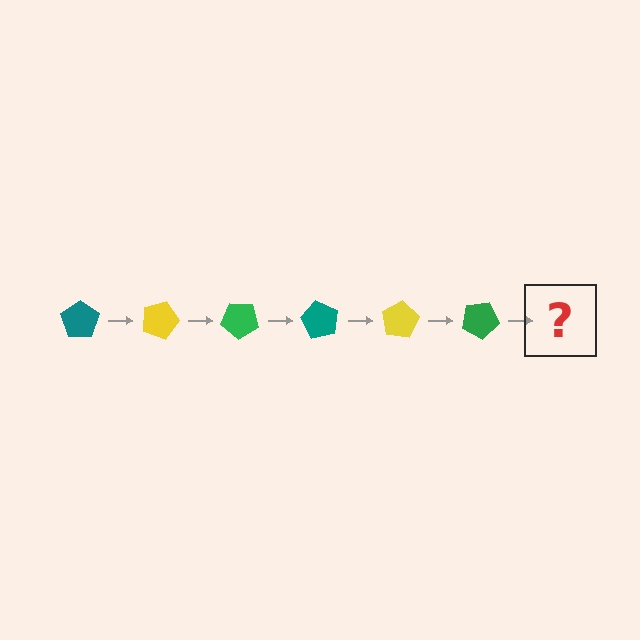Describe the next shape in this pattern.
It should be a teal pentagon, rotated 120 degrees from the start.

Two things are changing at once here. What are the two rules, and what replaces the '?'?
The two rules are that it rotates 20 degrees each step and the color cycles through teal, yellow, and green. The '?' should be a teal pentagon, rotated 120 degrees from the start.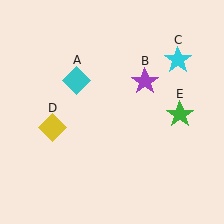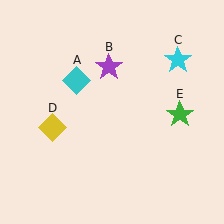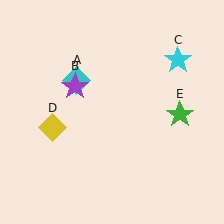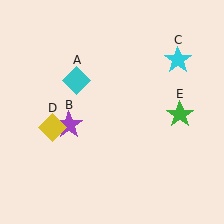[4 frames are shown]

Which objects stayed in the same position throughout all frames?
Cyan diamond (object A) and cyan star (object C) and yellow diamond (object D) and green star (object E) remained stationary.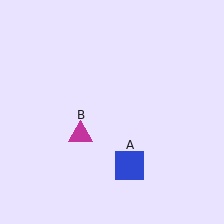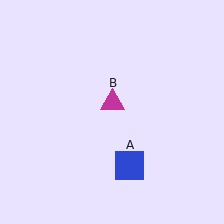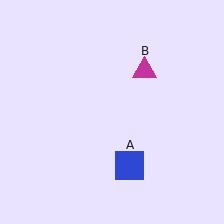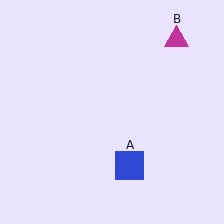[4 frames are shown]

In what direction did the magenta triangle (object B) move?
The magenta triangle (object B) moved up and to the right.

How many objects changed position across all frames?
1 object changed position: magenta triangle (object B).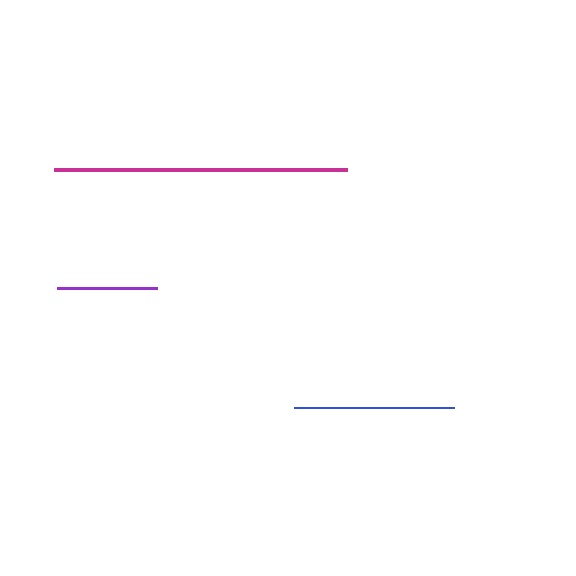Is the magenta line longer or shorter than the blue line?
The magenta line is longer than the blue line.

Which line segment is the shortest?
The purple line is the shortest at approximately 100 pixels.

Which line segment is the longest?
The magenta line is the longest at approximately 294 pixels.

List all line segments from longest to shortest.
From longest to shortest: magenta, blue, purple.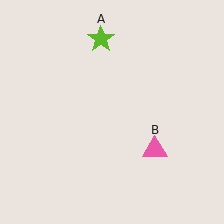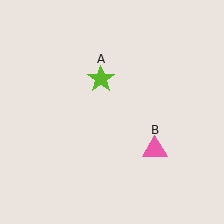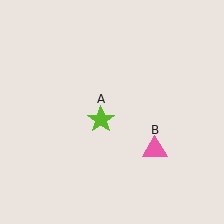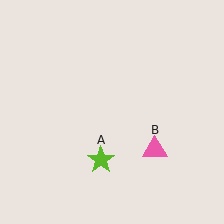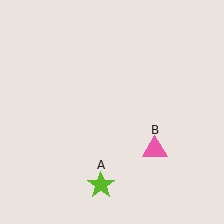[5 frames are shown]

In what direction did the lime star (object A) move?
The lime star (object A) moved down.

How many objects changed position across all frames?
1 object changed position: lime star (object A).